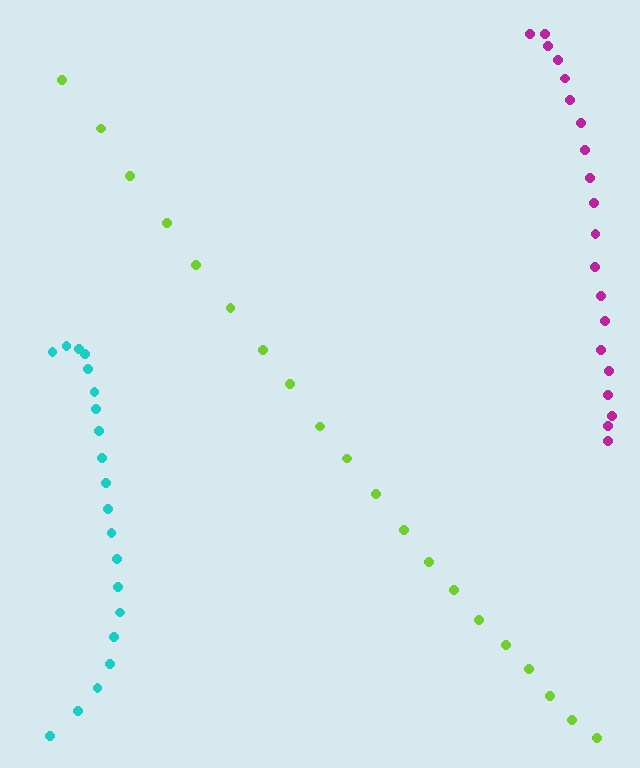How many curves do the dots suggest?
There are 3 distinct paths.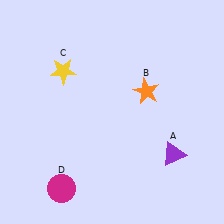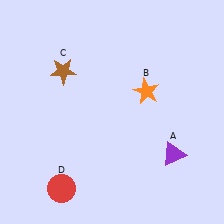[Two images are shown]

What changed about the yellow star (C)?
In Image 1, C is yellow. In Image 2, it changed to brown.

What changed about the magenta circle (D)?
In Image 1, D is magenta. In Image 2, it changed to red.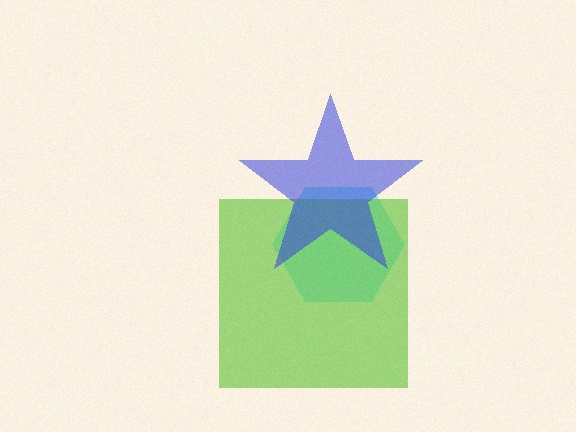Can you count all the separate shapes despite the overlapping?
Yes, there are 3 separate shapes.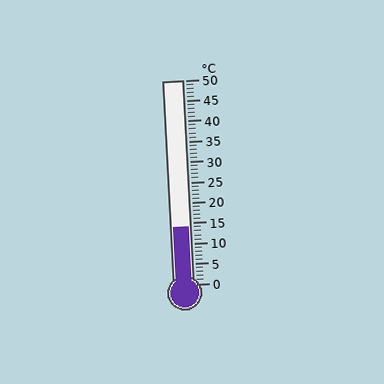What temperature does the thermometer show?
The thermometer shows approximately 14°C.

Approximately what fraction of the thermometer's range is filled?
The thermometer is filled to approximately 30% of its range.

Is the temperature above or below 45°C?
The temperature is below 45°C.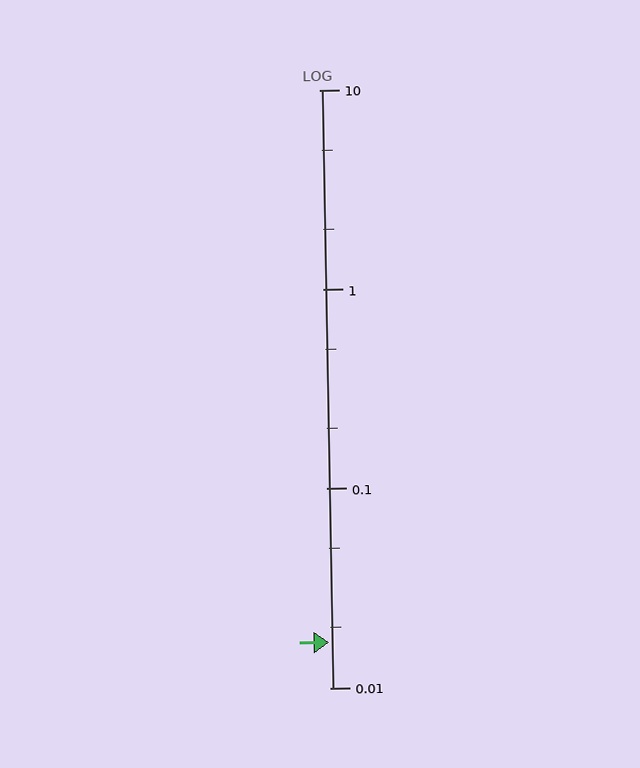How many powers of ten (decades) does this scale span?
The scale spans 3 decades, from 0.01 to 10.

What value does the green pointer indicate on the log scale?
The pointer indicates approximately 0.017.